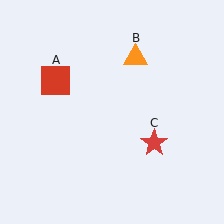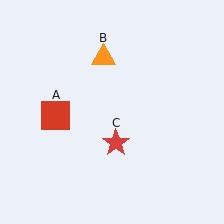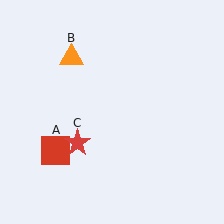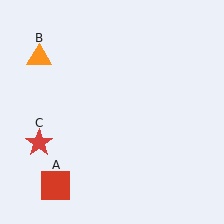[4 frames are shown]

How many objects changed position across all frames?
3 objects changed position: red square (object A), orange triangle (object B), red star (object C).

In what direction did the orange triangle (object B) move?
The orange triangle (object B) moved left.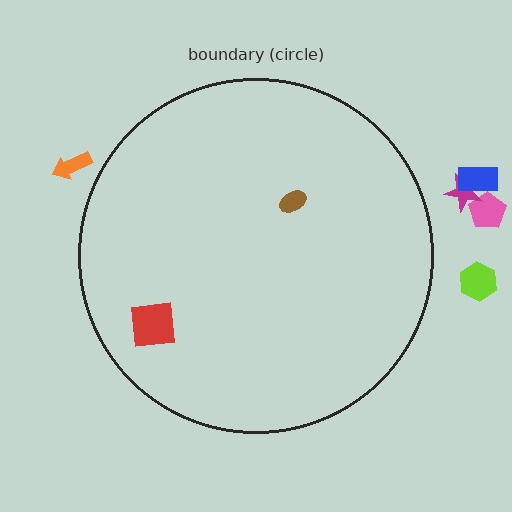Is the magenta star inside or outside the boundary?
Outside.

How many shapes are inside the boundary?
2 inside, 5 outside.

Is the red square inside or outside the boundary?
Inside.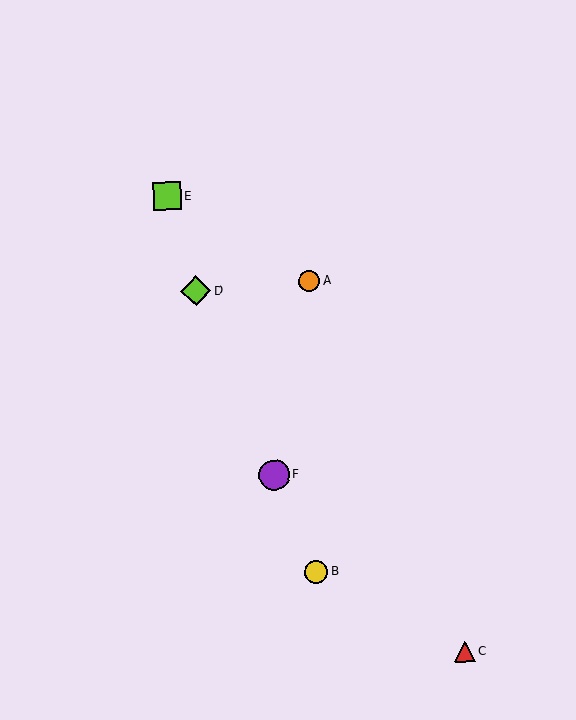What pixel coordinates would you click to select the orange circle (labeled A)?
Click at (309, 281) to select the orange circle A.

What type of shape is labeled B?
Shape B is a yellow circle.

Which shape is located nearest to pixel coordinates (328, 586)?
The yellow circle (labeled B) at (316, 572) is nearest to that location.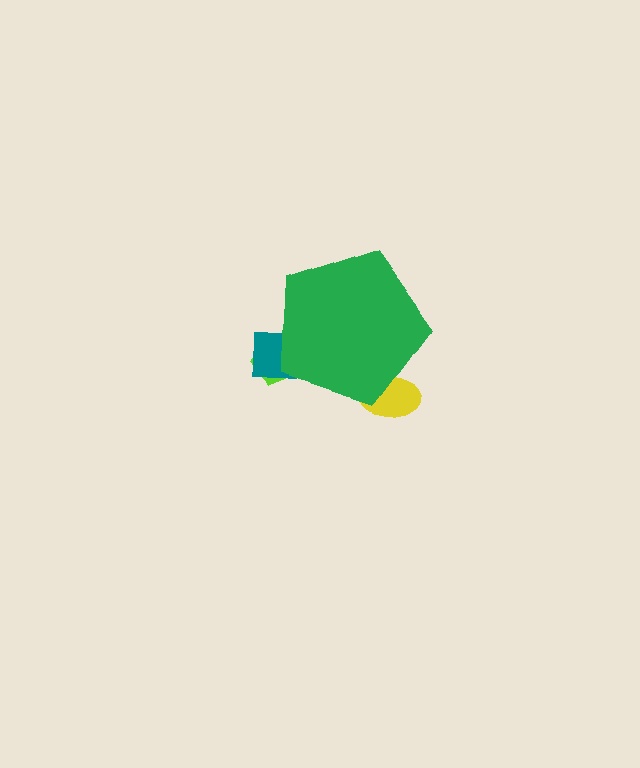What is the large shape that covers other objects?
A green pentagon.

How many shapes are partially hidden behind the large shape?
3 shapes are partially hidden.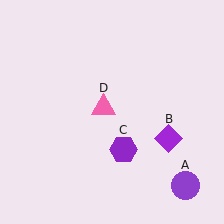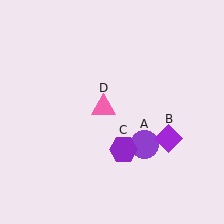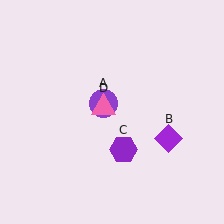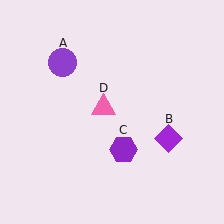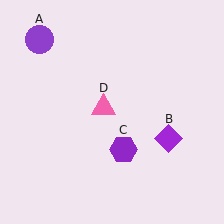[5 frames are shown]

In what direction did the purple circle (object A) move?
The purple circle (object A) moved up and to the left.